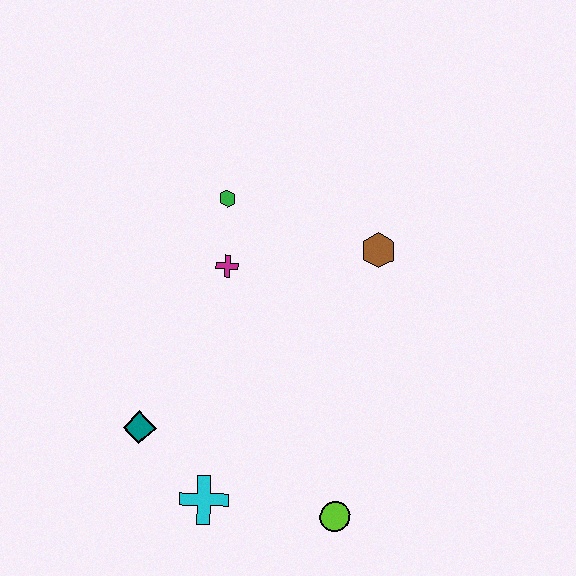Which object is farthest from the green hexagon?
The lime circle is farthest from the green hexagon.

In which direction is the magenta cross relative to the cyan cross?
The magenta cross is above the cyan cross.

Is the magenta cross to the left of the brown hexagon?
Yes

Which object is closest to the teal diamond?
The cyan cross is closest to the teal diamond.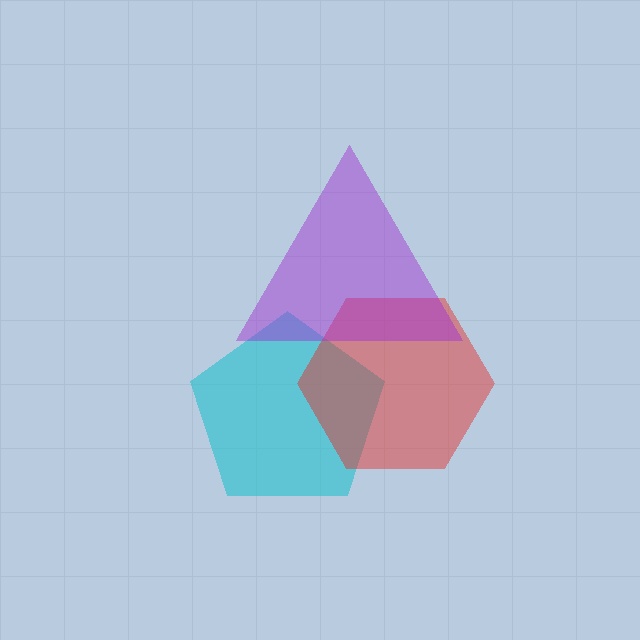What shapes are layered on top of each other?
The layered shapes are: a cyan pentagon, a red hexagon, a purple triangle.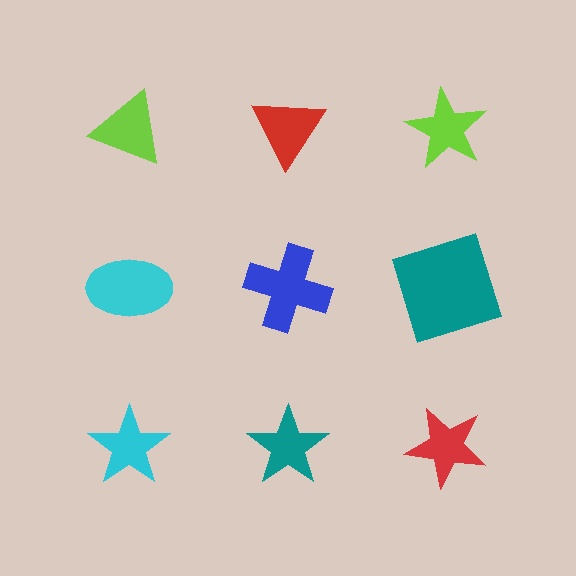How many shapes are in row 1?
3 shapes.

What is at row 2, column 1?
A cyan ellipse.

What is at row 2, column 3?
A teal square.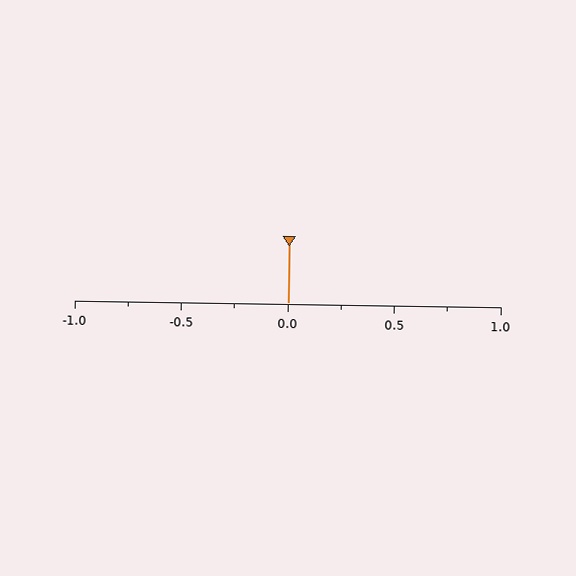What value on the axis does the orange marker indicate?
The marker indicates approximately 0.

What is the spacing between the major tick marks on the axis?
The major ticks are spaced 0.5 apart.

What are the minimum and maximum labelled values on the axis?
The axis runs from -1.0 to 1.0.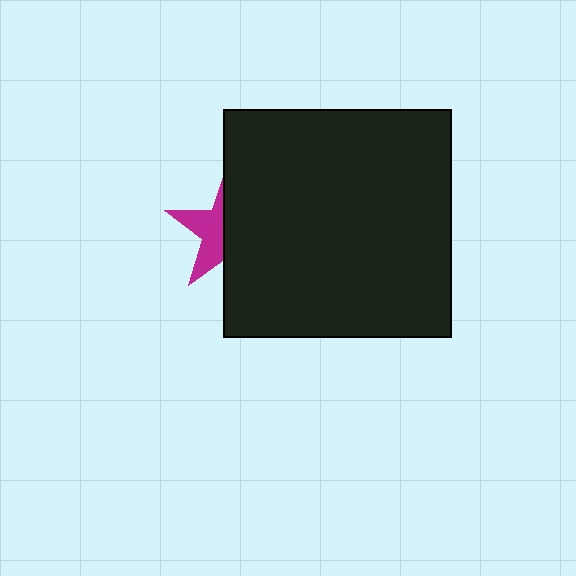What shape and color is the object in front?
The object in front is a black square.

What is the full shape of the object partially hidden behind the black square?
The partially hidden object is a magenta star.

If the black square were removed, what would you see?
You would see the complete magenta star.